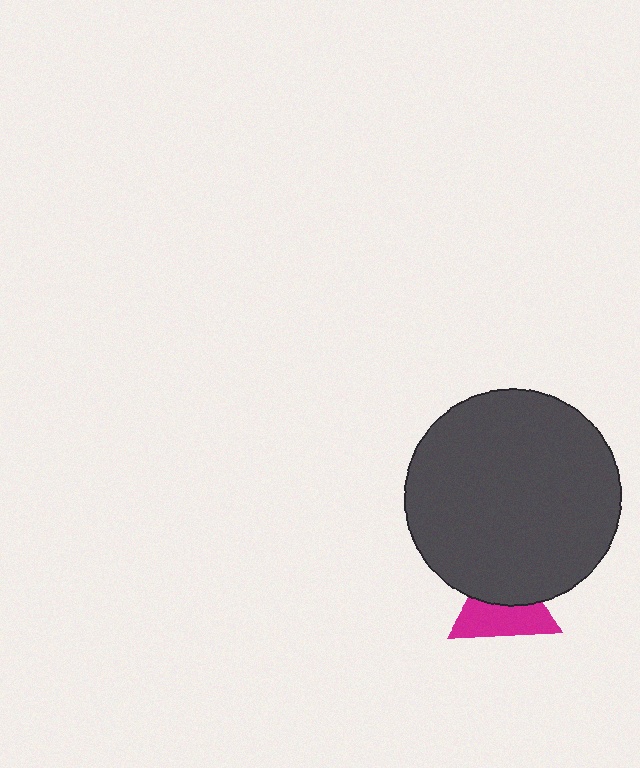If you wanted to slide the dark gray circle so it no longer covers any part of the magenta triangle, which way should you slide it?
Slide it up — that is the most direct way to separate the two shapes.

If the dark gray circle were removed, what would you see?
You would see the complete magenta triangle.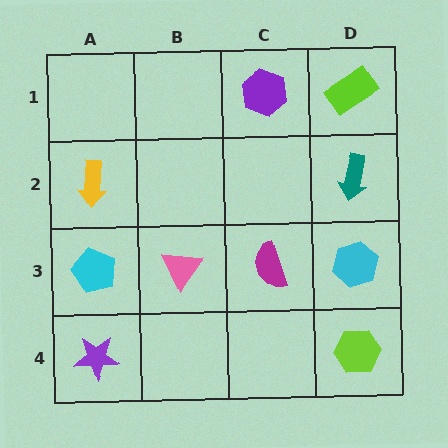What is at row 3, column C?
A magenta semicircle.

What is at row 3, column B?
A pink triangle.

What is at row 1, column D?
A lime rectangle.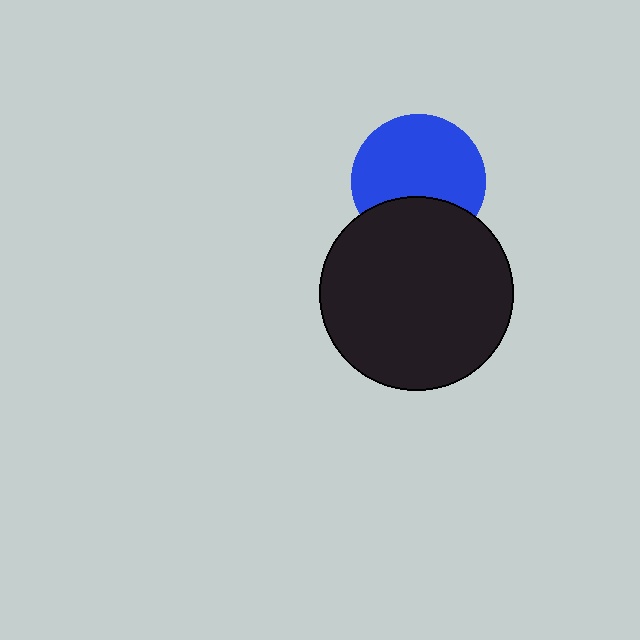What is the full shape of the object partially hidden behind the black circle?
The partially hidden object is a blue circle.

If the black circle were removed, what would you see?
You would see the complete blue circle.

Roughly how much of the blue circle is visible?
Most of it is visible (roughly 70%).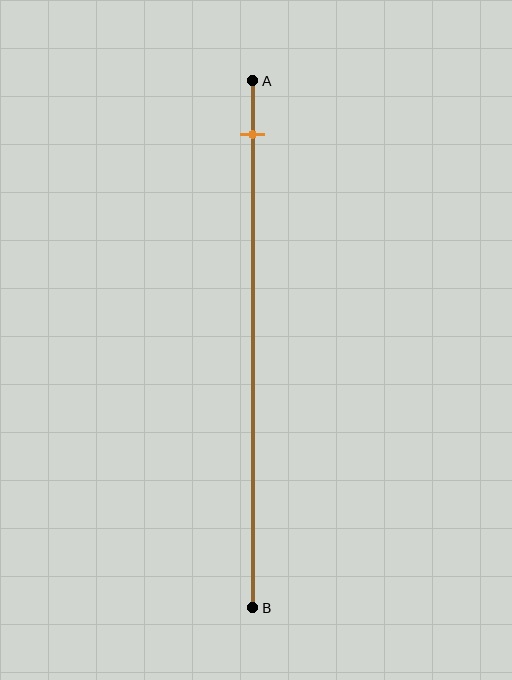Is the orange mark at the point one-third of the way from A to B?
No, the mark is at about 10% from A, not at the 33% one-third point.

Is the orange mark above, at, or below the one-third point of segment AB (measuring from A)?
The orange mark is above the one-third point of segment AB.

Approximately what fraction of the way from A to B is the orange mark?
The orange mark is approximately 10% of the way from A to B.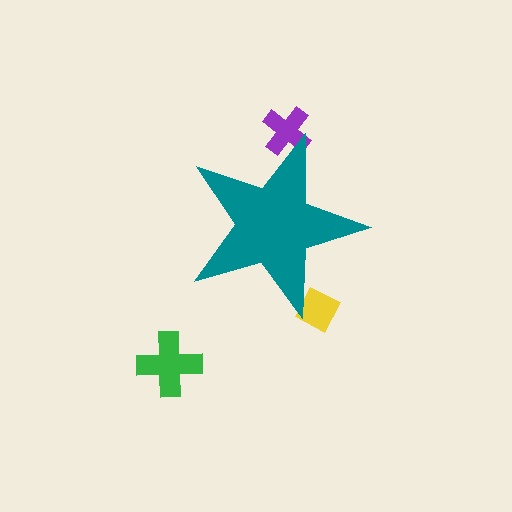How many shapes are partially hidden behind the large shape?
2 shapes are partially hidden.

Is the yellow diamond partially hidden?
Yes, the yellow diamond is partially hidden behind the teal star.